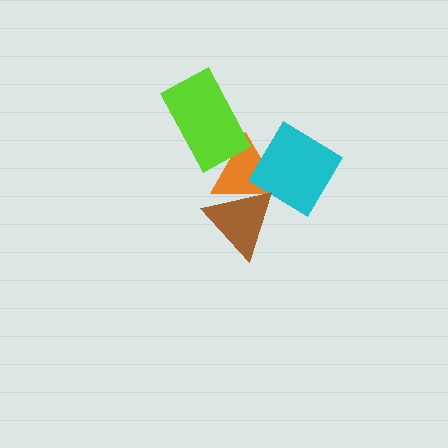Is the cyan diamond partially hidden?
Yes, it is partially covered by another shape.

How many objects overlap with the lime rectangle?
1 object overlaps with the lime rectangle.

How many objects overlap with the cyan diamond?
2 objects overlap with the cyan diamond.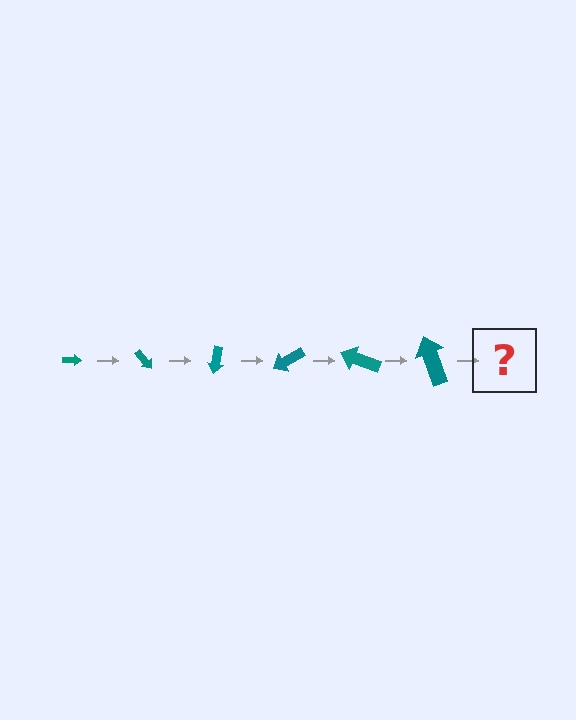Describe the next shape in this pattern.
It should be an arrow, larger than the previous one and rotated 300 degrees from the start.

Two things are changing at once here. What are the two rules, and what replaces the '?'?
The two rules are that the arrow grows larger each step and it rotates 50 degrees each step. The '?' should be an arrow, larger than the previous one and rotated 300 degrees from the start.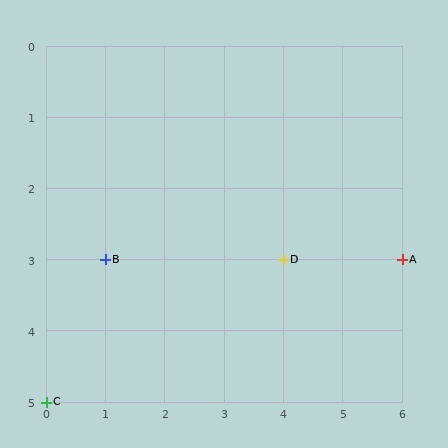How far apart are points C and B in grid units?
Points C and B are 1 column and 2 rows apart (about 2.2 grid units diagonally).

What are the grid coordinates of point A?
Point A is at grid coordinates (6, 3).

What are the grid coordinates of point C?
Point C is at grid coordinates (0, 5).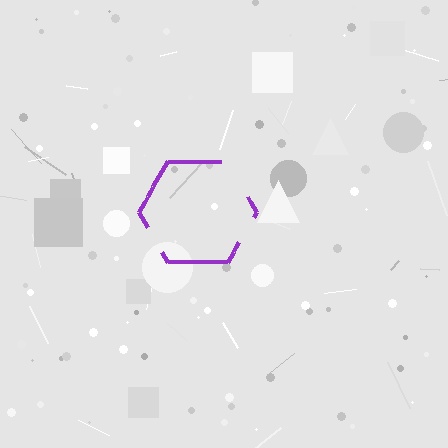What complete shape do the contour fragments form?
The contour fragments form a hexagon.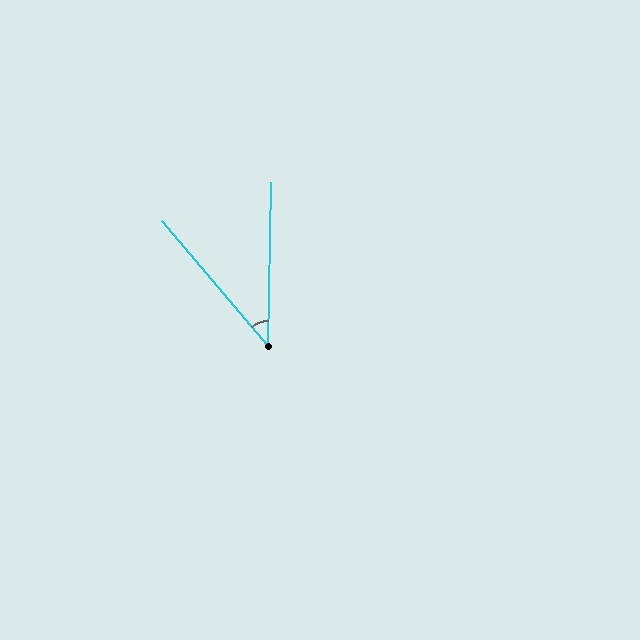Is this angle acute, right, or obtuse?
It is acute.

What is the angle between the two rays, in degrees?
Approximately 41 degrees.